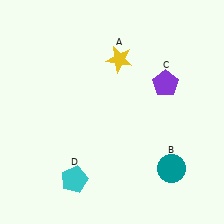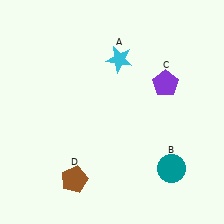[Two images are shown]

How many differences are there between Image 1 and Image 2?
There are 2 differences between the two images.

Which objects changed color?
A changed from yellow to cyan. D changed from cyan to brown.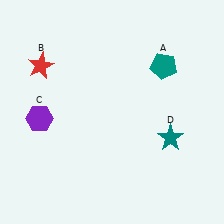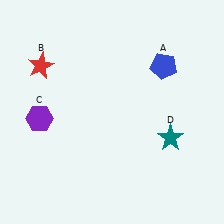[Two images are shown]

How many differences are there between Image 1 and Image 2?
There is 1 difference between the two images.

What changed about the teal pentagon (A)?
In Image 1, A is teal. In Image 2, it changed to blue.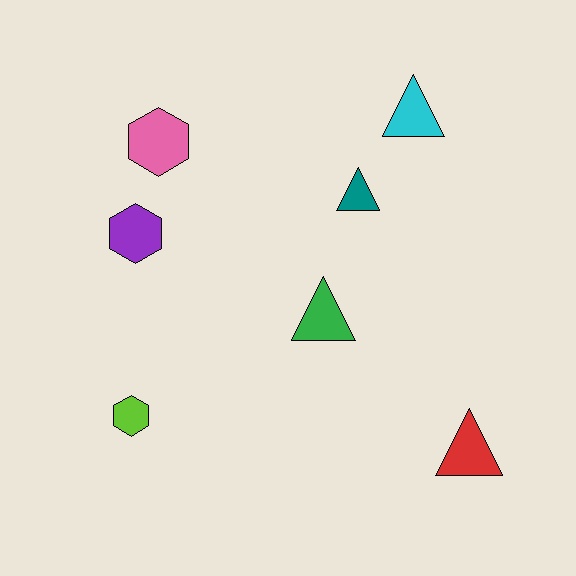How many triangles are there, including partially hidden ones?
There are 4 triangles.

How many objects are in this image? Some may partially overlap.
There are 7 objects.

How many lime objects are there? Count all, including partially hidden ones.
There is 1 lime object.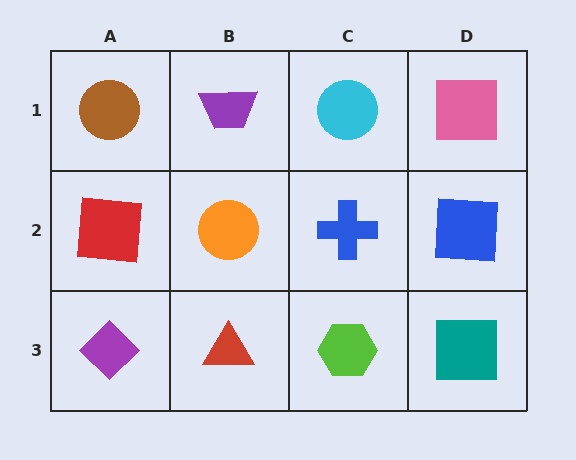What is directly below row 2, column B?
A red triangle.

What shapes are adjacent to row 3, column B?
An orange circle (row 2, column B), a purple diamond (row 3, column A), a lime hexagon (row 3, column C).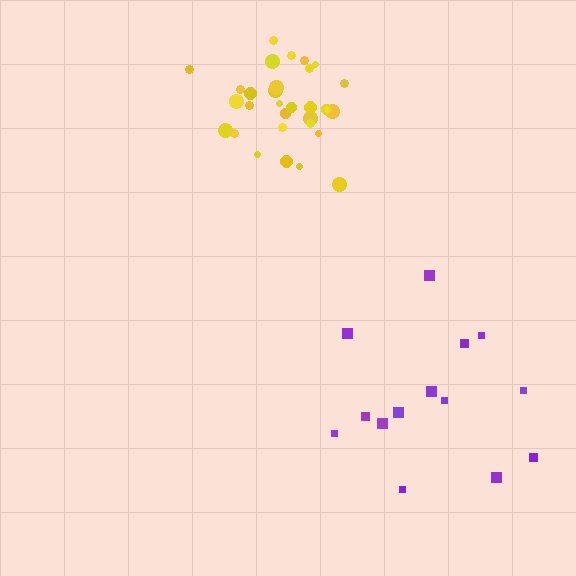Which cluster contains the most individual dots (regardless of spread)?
Yellow (32).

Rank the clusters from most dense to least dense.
yellow, purple.